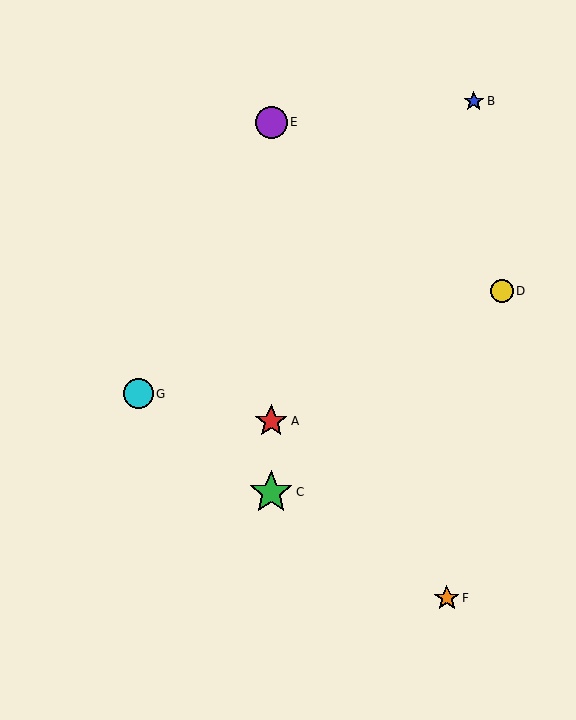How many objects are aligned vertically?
3 objects (A, C, E) are aligned vertically.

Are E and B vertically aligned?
No, E is at x≈271 and B is at x≈474.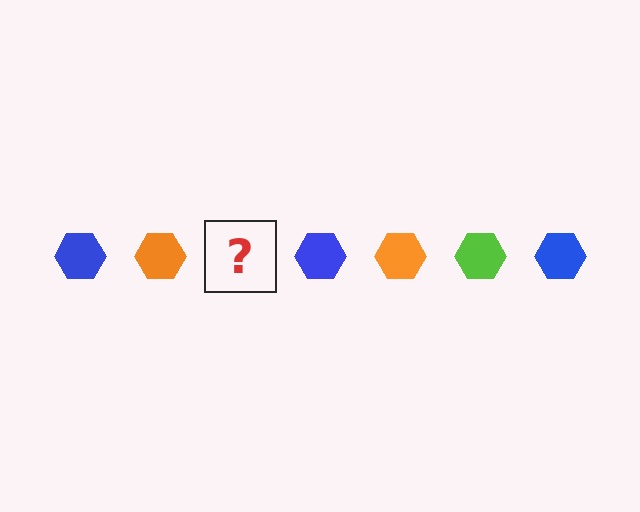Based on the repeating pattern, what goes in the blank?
The blank should be a lime hexagon.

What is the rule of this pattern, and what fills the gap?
The rule is that the pattern cycles through blue, orange, lime hexagons. The gap should be filled with a lime hexagon.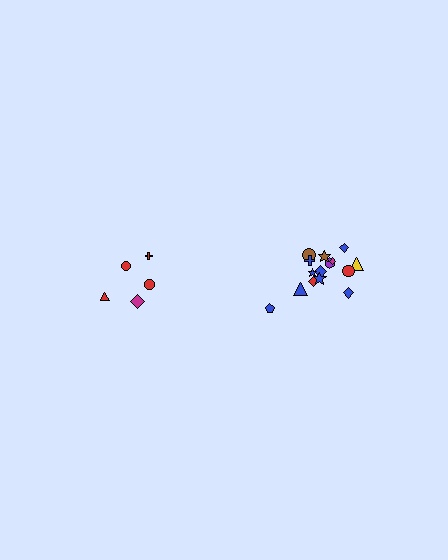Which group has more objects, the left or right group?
The right group.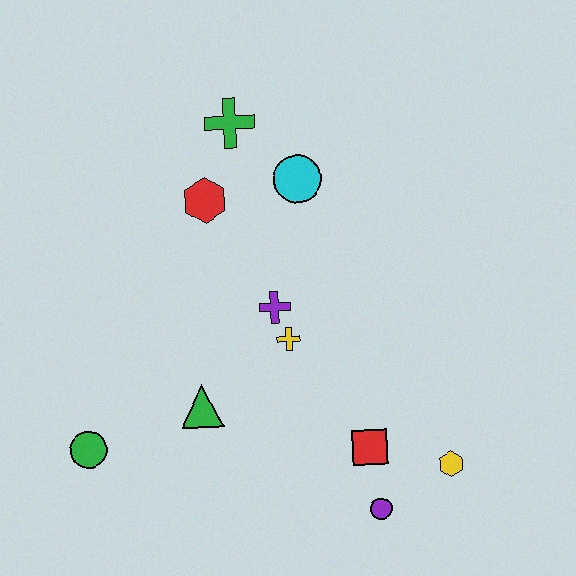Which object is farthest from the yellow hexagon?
The green cross is farthest from the yellow hexagon.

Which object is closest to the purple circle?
The red square is closest to the purple circle.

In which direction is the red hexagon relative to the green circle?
The red hexagon is above the green circle.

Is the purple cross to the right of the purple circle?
No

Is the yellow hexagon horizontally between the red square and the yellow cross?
No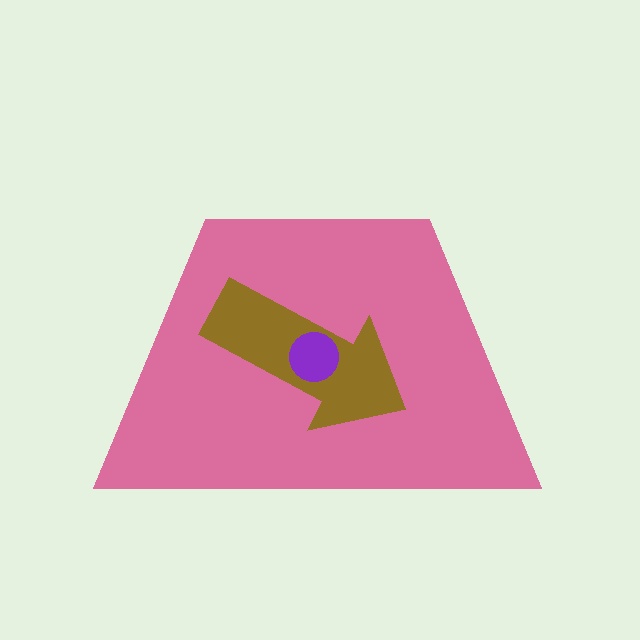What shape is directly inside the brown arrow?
The purple circle.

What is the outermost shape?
The pink trapezoid.